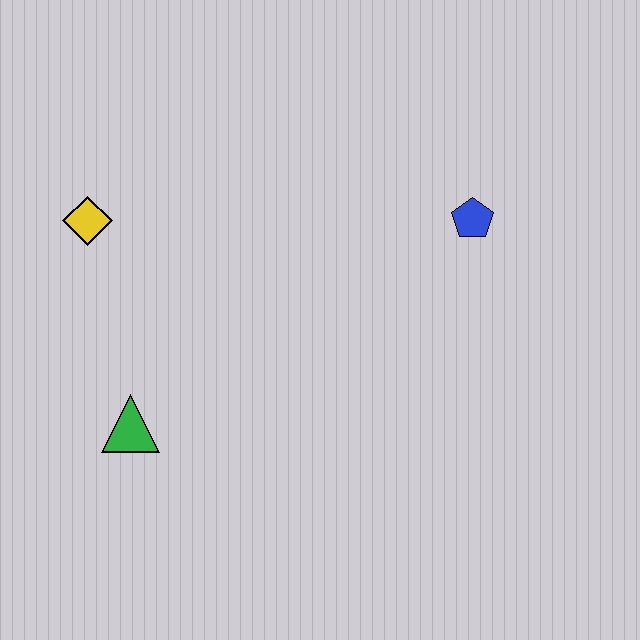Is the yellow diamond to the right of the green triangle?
No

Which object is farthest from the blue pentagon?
The green triangle is farthest from the blue pentagon.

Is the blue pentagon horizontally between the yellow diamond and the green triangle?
No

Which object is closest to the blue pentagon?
The yellow diamond is closest to the blue pentagon.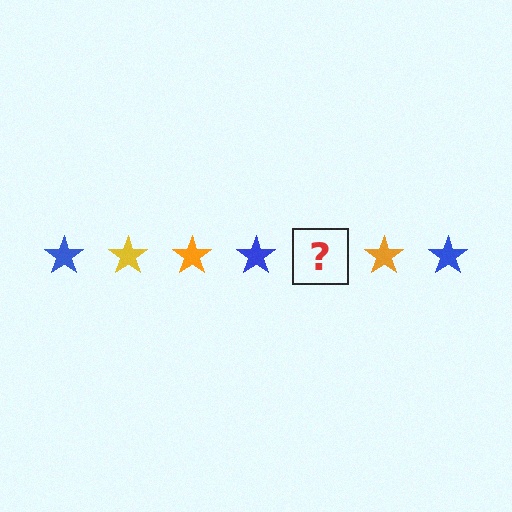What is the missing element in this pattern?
The missing element is a yellow star.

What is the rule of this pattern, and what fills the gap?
The rule is that the pattern cycles through blue, yellow, orange stars. The gap should be filled with a yellow star.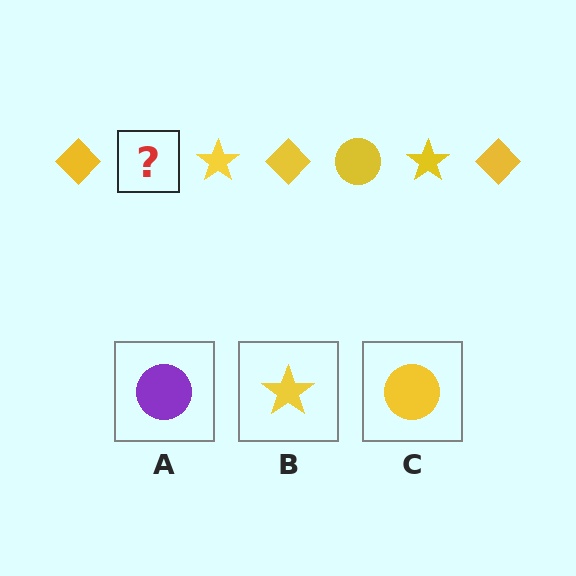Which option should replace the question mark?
Option C.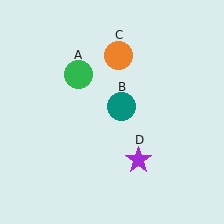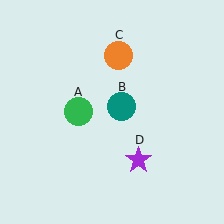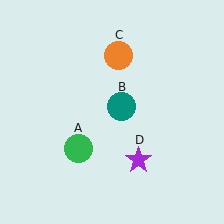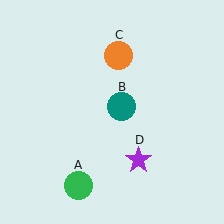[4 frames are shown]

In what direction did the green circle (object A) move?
The green circle (object A) moved down.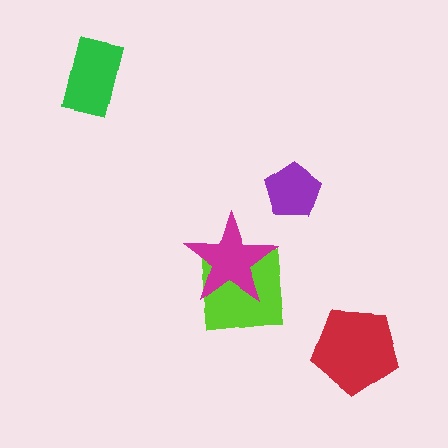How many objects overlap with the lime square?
1 object overlaps with the lime square.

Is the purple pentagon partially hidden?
No, no other shape covers it.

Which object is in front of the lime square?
The magenta star is in front of the lime square.